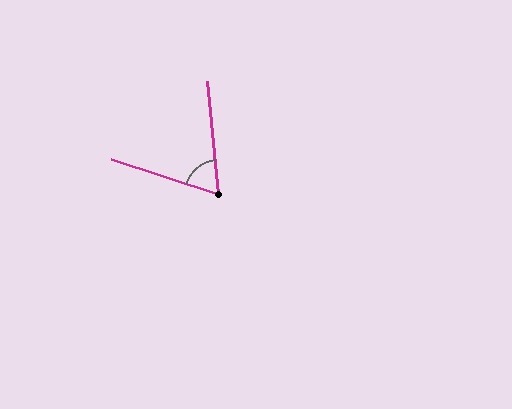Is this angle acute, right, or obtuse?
It is acute.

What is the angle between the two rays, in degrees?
Approximately 66 degrees.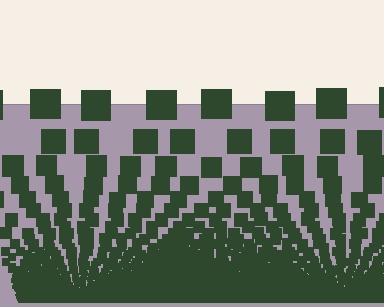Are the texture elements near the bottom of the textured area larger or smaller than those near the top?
Smaller. The gradient is inverted — elements near the bottom are smaller and denser.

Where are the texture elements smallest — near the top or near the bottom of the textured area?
Near the bottom.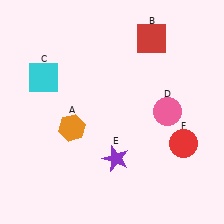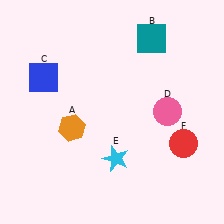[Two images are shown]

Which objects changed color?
B changed from red to teal. C changed from cyan to blue. E changed from purple to cyan.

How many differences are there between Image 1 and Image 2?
There are 3 differences between the two images.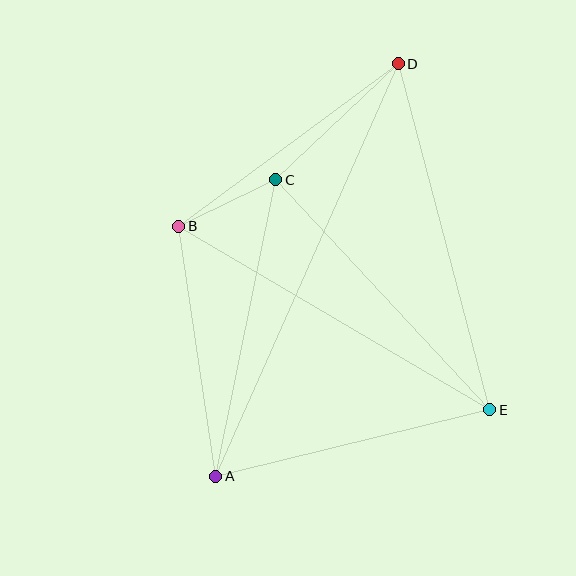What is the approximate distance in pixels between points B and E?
The distance between B and E is approximately 361 pixels.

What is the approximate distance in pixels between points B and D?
The distance between B and D is approximately 273 pixels.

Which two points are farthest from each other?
Points A and D are farthest from each other.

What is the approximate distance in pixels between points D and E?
The distance between D and E is approximately 358 pixels.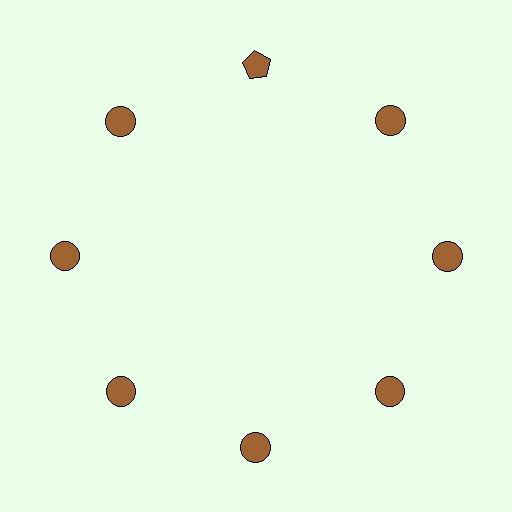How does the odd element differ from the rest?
It has a different shape: pentagon instead of circle.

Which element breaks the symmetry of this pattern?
The brown pentagon at roughly the 12 o'clock position breaks the symmetry. All other shapes are brown circles.